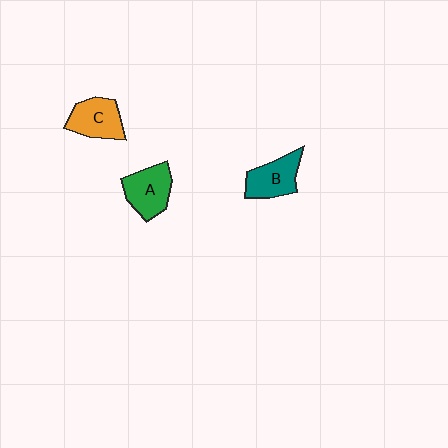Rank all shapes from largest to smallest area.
From largest to smallest: A (green), C (orange), B (teal).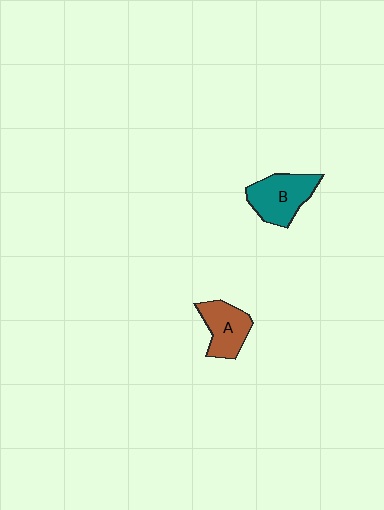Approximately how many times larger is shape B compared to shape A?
Approximately 1.2 times.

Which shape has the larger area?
Shape B (teal).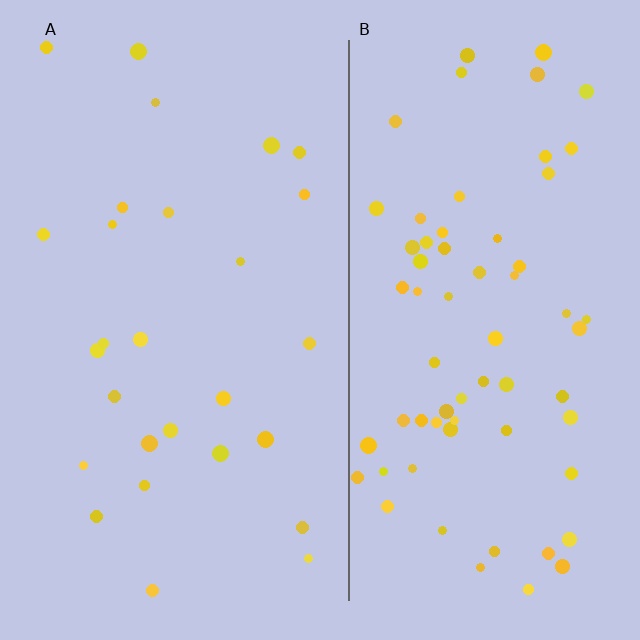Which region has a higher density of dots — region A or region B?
B (the right).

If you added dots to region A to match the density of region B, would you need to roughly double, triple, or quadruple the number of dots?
Approximately double.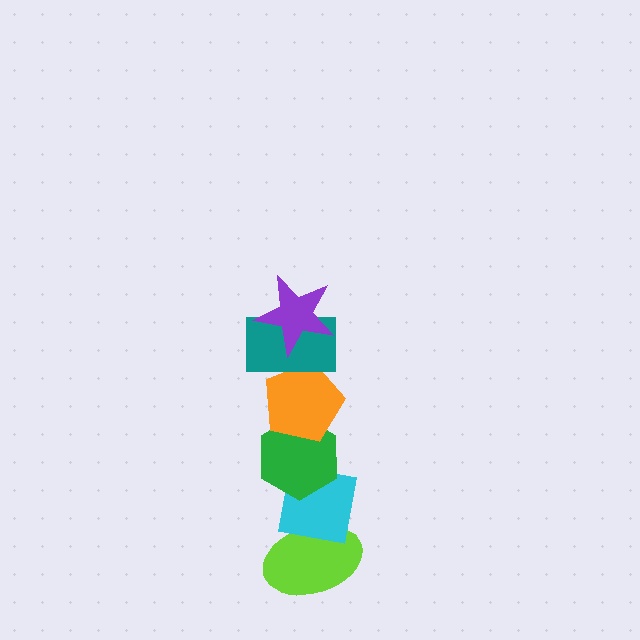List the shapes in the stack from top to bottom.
From top to bottom: the purple star, the teal rectangle, the orange pentagon, the green hexagon, the cyan square, the lime ellipse.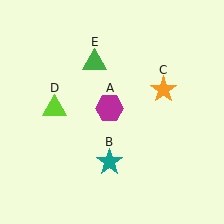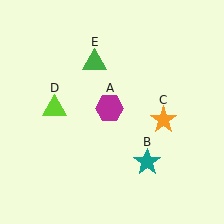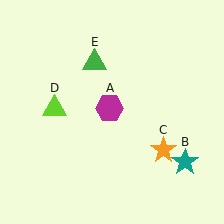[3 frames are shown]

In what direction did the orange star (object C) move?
The orange star (object C) moved down.